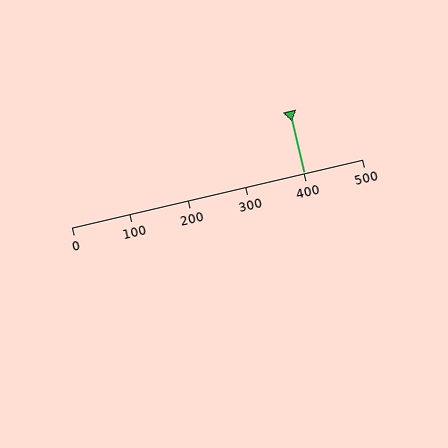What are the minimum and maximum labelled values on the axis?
The axis runs from 0 to 500.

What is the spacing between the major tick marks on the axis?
The major ticks are spaced 100 apart.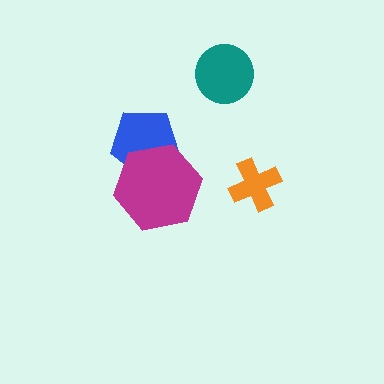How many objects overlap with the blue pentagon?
1 object overlaps with the blue pentagon.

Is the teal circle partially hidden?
No, no other shape covers it.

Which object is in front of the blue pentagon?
The magenta hexagon is in front of the blue pentagon.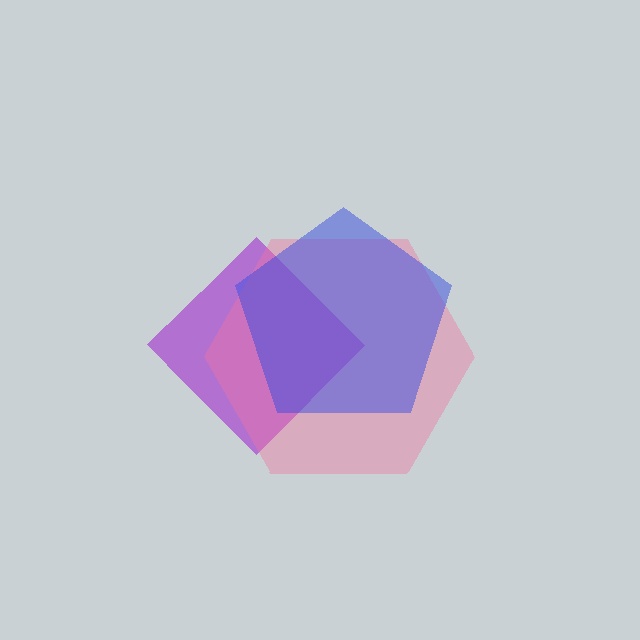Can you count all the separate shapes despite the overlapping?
Yes, there are 3 separate shapes.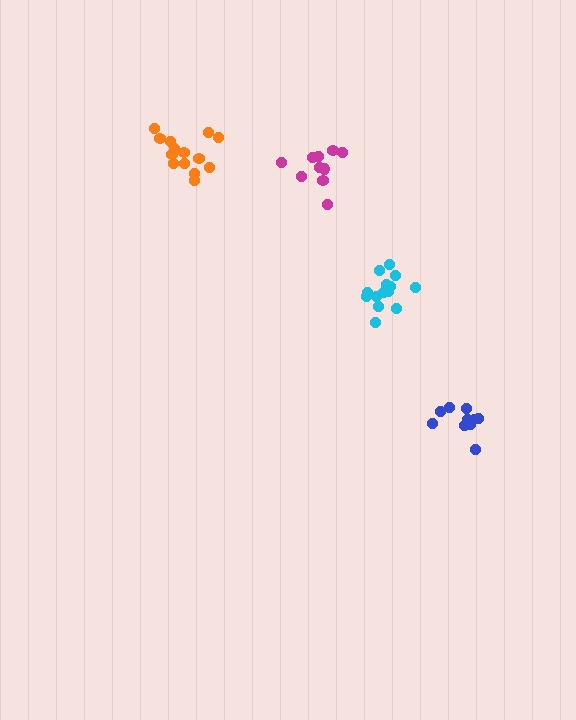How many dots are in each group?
Group 1: 14 dots, Group 2: 14 dots, Group 3: 10 dots, Group 4: 10 dots (48 total).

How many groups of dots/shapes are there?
There are 4 groups.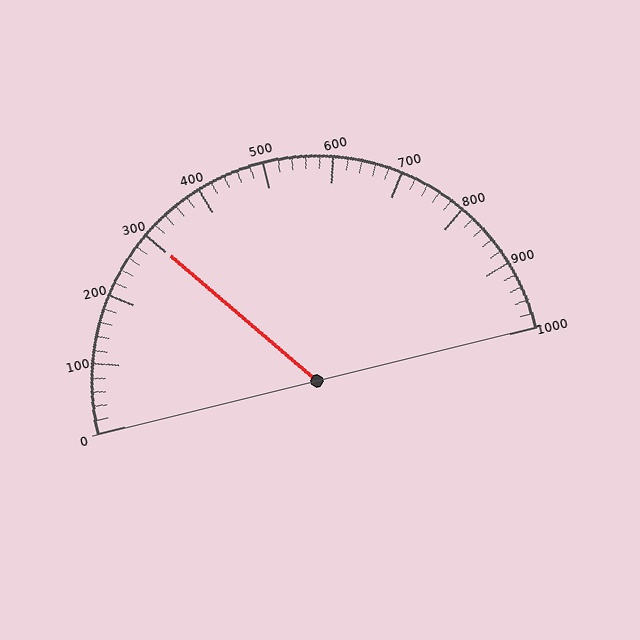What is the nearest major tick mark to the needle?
The nearest major tick mark is 300.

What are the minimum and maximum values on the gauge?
The gauge ranges from 0 to 1000.